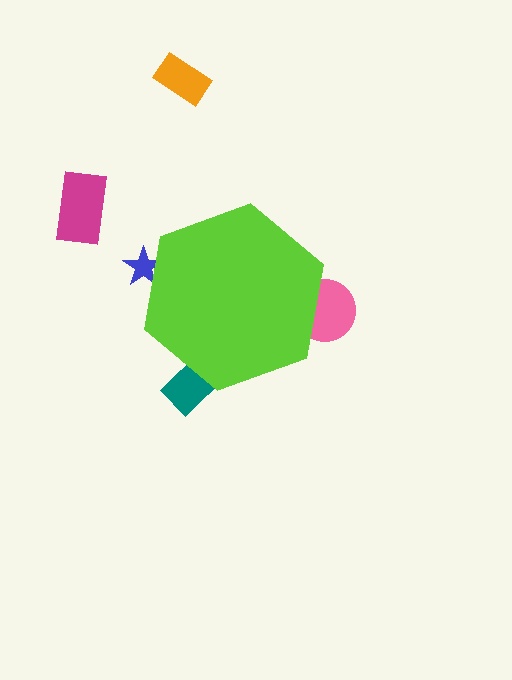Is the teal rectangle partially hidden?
Yes, the teal rectangle is partially hidden behind the lime hexagon.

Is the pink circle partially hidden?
Yes, the pink circle is partially hidden behind the lime hexagon.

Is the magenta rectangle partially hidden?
No, the magenta rectangle is fully visible.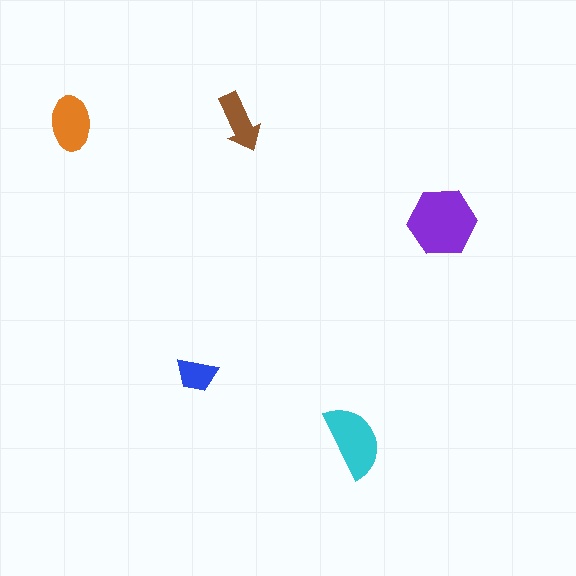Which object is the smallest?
The blue trapezoid.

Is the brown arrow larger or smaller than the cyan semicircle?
Smaller.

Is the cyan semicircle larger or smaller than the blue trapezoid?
Larger.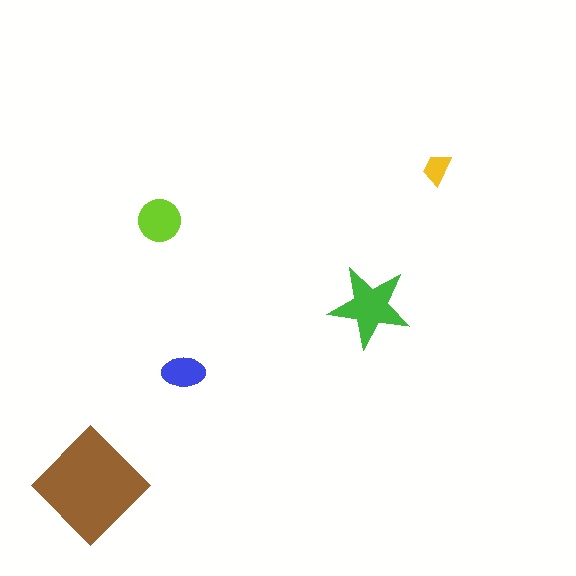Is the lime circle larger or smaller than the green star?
Smaller.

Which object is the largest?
The brown diamond.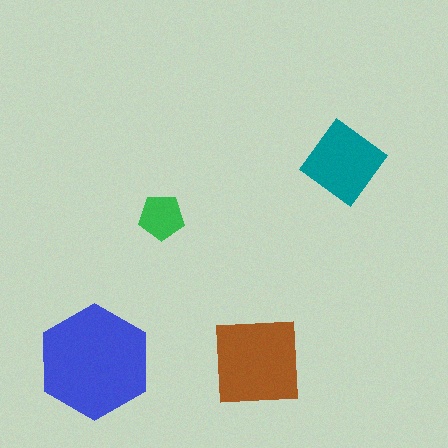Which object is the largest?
The blue hexagon.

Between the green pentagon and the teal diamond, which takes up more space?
The teal diamond.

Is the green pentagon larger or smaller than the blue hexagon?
Smaller.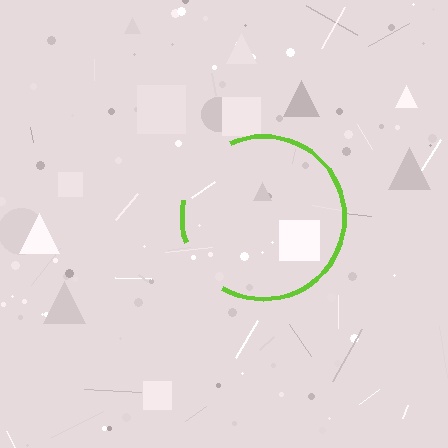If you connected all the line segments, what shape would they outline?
They would outline a circle.